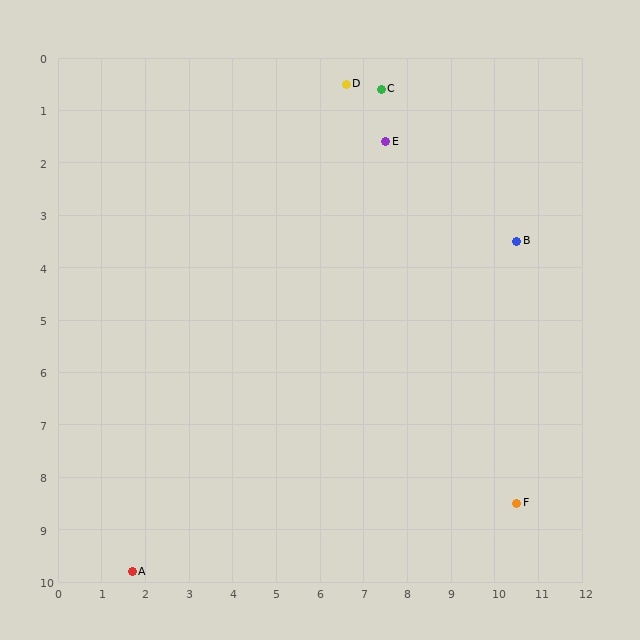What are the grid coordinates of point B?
Point B is at approximately (10.5, 3.5).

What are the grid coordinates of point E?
Point E is at approximately (7.5, 1.6).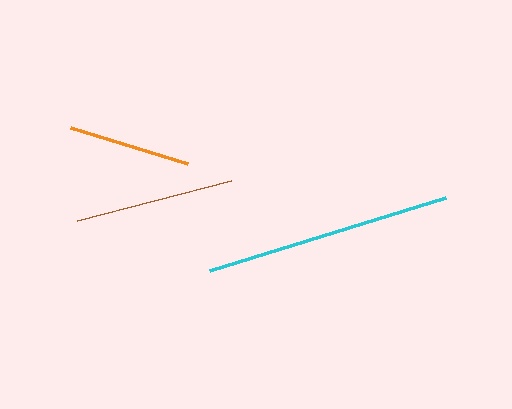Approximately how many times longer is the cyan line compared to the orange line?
The cyan line is approximately 2.0 times the length of the orange line.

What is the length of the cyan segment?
The cyan segment is approximately 247 pixels long.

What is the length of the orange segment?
The orange segment is approximately 123 pixels long.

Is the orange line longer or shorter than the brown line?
The brown line is longer than the orange line.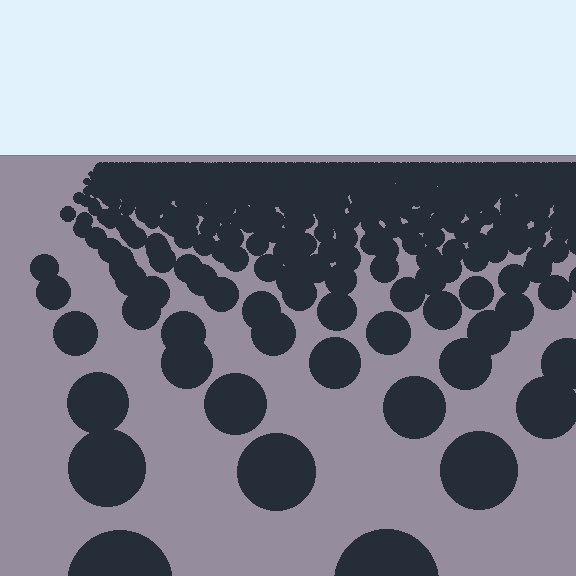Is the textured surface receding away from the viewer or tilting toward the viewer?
The surface is receding away from the viewer. Texture elements get smaller and denser toward the top.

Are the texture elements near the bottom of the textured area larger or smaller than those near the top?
Larger. Near the bottom, elements are closer to the viewer and appear at a bigger on-screen size.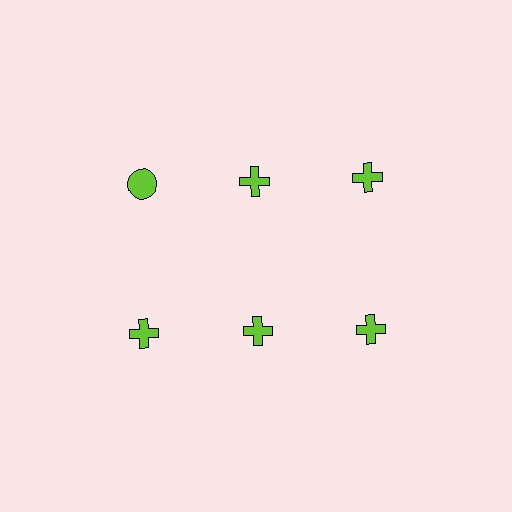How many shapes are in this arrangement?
There are 6 shapes arranged in a grid pattern.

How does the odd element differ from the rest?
It has a different shape: circle instead of cross.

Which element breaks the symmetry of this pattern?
The lime circle in the top row, leftmost column breaks the symmetry. All other shapes are lime crosses.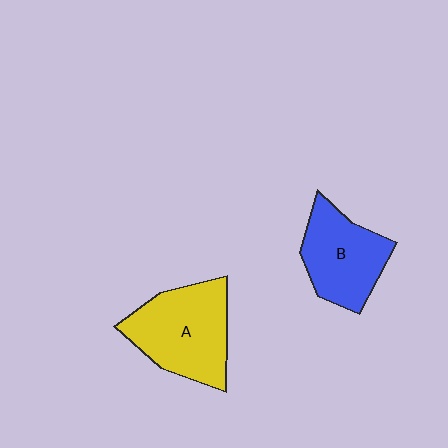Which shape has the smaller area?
Shape B (blue).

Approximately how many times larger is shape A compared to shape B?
Approximately 1.2 times.